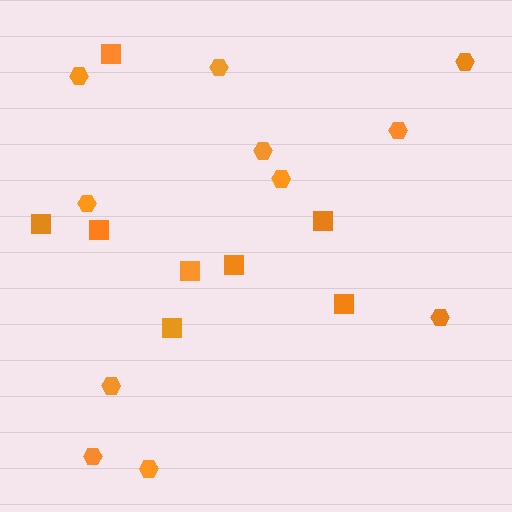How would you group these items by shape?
There are 2 groups: one group of hexagons (11) and one group of squares (8).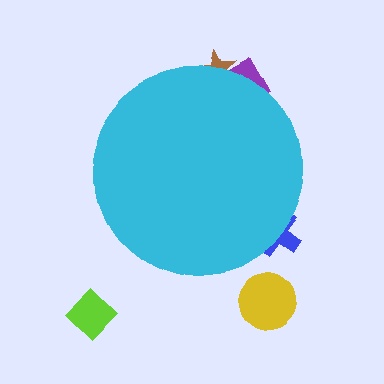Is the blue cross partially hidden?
Yes, the blue cross is partially hidden behind the cyan circle.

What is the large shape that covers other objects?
A cyan circle.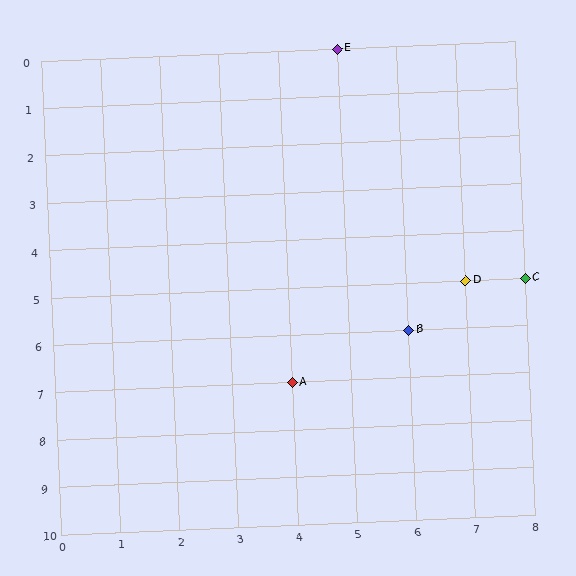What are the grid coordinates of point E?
Point E is at grid coordinates (5, 0).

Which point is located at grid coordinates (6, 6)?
Point B is at (6, 6).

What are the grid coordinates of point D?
Point D is at grid coordinates (7, 5).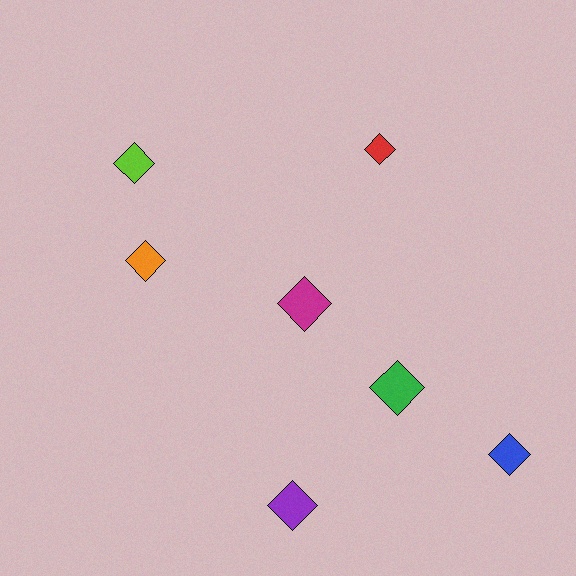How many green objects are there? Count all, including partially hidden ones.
There is 1 green object.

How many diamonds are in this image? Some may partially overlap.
There are 7 diamonds.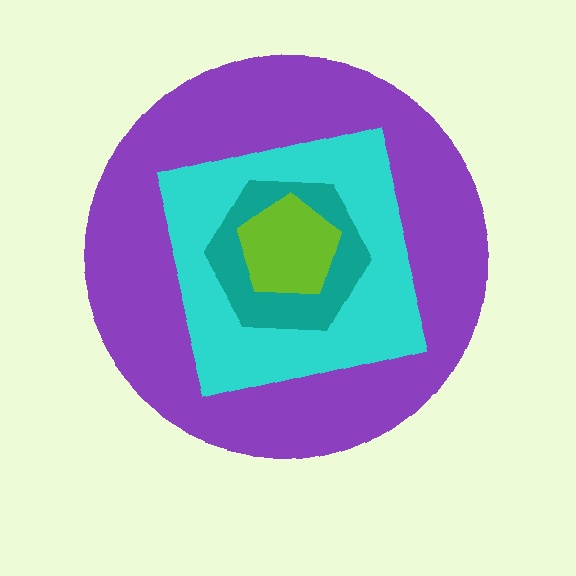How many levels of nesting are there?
4.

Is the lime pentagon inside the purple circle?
Yes.